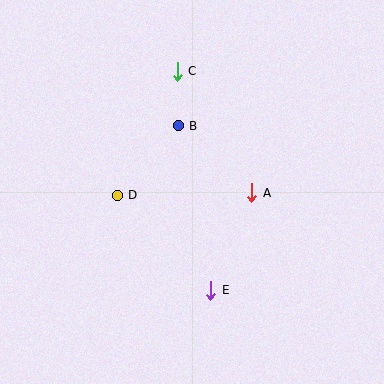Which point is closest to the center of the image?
Point A at (252, 193) is closest to the center.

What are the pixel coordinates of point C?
Point C is at (177, 71).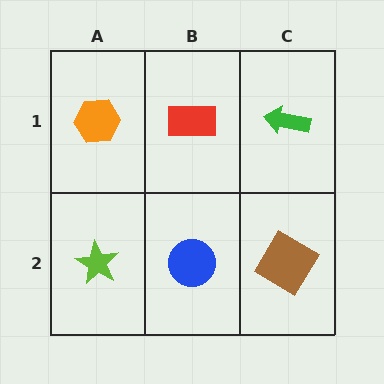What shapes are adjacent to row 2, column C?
A green arrow (row 1, column C), a blue circle (row 2, column B).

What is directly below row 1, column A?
A lime star.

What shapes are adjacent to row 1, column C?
A brown diamond (row 2, column C), a red rectangle (row 1, column B).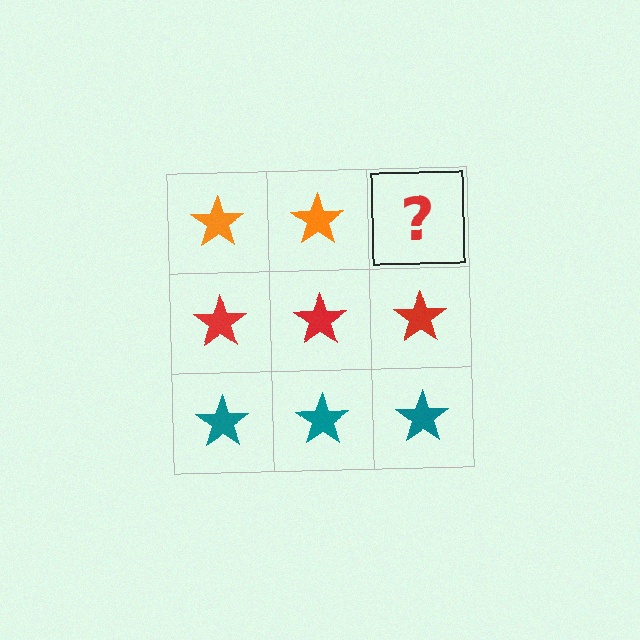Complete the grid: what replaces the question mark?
The question mark should be replaced with an orange star.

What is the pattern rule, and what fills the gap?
The rule is that each row has a consistent color. The gap should be filled with an orange star.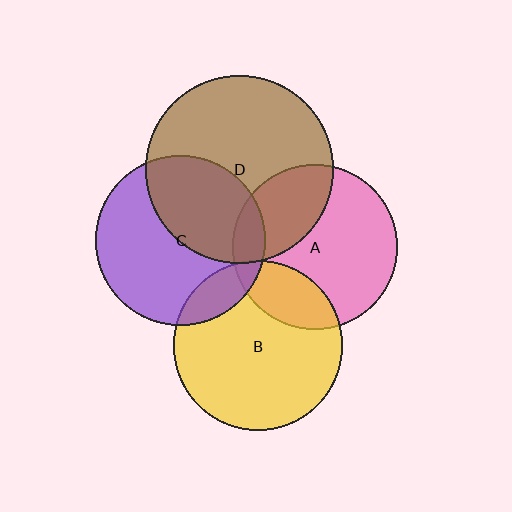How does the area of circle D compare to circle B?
Approximately 1.2 times.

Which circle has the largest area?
Circle D (brown).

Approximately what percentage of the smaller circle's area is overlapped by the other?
Approximately 15%.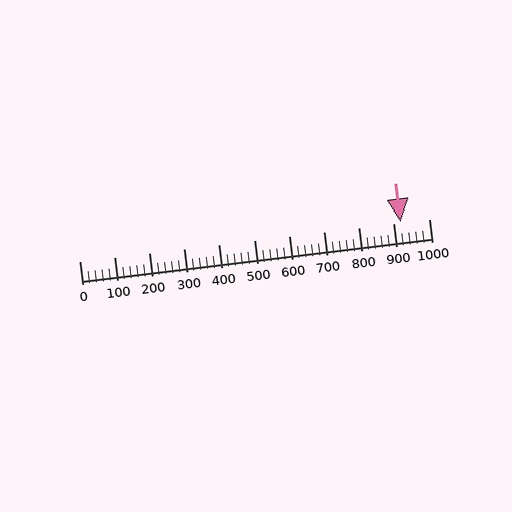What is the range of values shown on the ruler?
The ruler shows values from 0 to 1000.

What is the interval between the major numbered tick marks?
The major tick marks are spaced 100 units apart.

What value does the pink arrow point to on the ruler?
The pink arrow points to approximately 920.